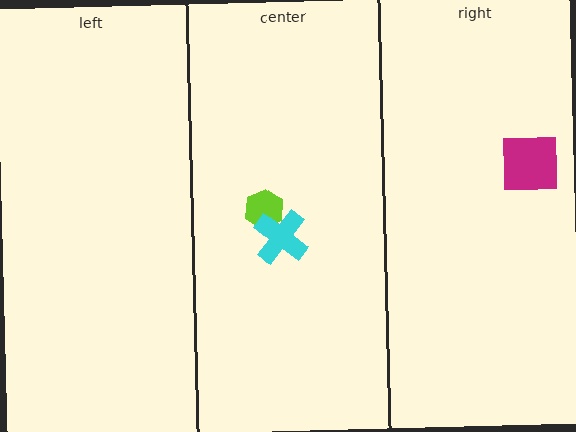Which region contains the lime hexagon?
The center region.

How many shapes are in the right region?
1.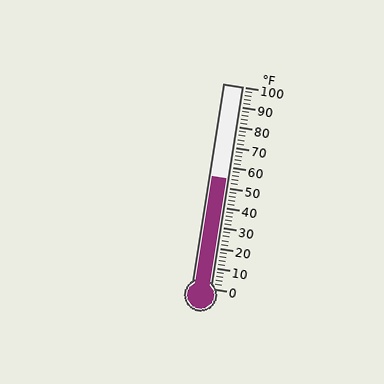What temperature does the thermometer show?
The thermometer shows approximately 54°F.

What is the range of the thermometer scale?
The thermometer scale ranges from 0°F to 100°F.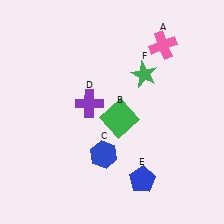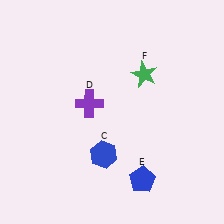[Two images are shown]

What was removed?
The pink cross (A), the green square (B) were removed in Image 2.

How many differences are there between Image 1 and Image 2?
There are 2 differences between the two images.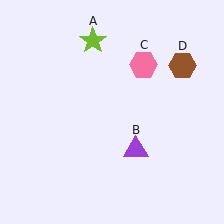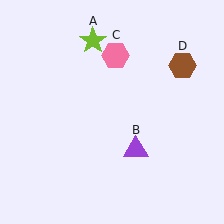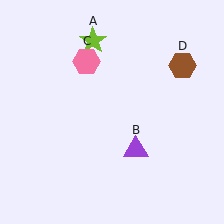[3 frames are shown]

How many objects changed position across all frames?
1 object changed position: pink hexagon (object C).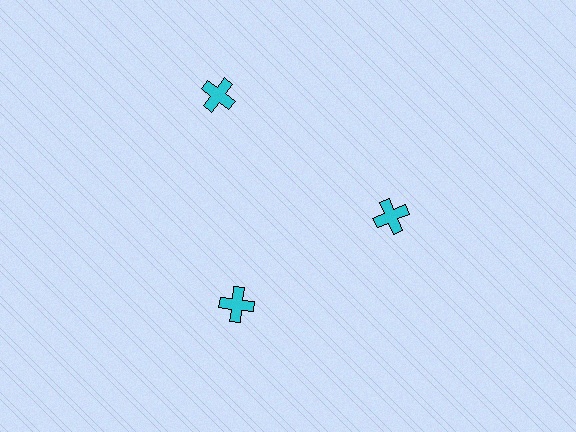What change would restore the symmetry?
The symmetry would be restored by moving it inward, back onto the ring so that all 3 crosses sit at equal angles and equal distance from the center.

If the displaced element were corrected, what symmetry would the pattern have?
It would have 3-fold rotational symmetry — the pattern would map onto itself every 120 degrees.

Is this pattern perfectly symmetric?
No. The 3 cyan crosses are arranged in a ring, but one element near the 11 o'clock position is pushed outward from the center, breaking the 3-fold rotational symmetry.